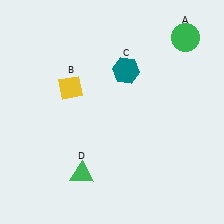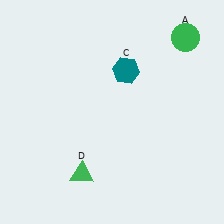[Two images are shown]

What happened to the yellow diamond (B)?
The yellow diamond (B) was removed in Image 2. It was in the top-left area of Image 1.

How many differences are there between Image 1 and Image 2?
There is 1 difference between the two images.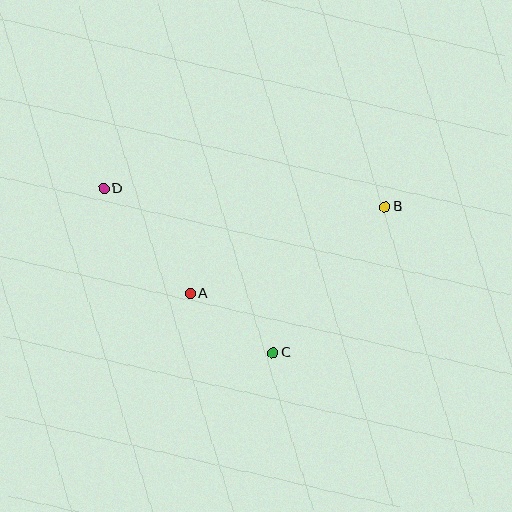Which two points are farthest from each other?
Points B and D are farthest from each other.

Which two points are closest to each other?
Points A and C are closest to each other.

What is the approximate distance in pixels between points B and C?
The distance between B and C is approximately 184 pixels.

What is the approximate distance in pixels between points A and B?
The distance between A and B is approximately 213 pixels.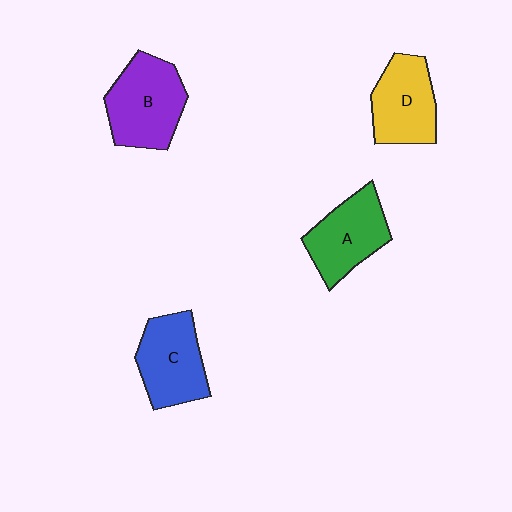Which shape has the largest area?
Shape B (purple).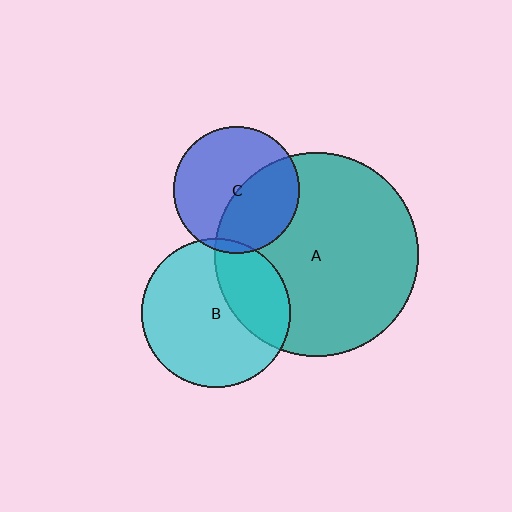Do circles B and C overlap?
Yes.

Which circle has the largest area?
Circle A (teal).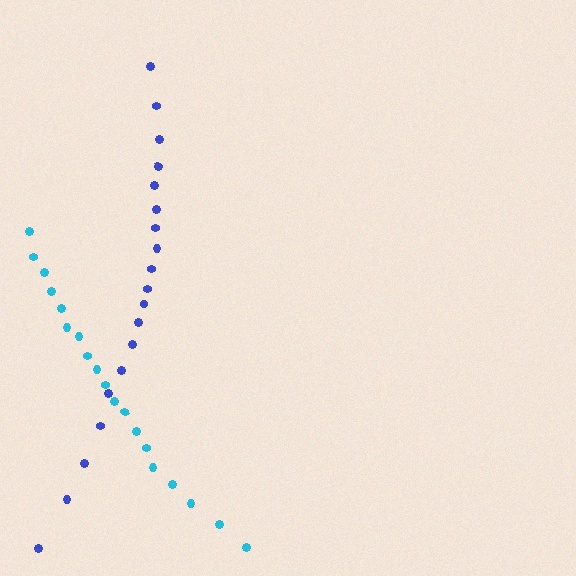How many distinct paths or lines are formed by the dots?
There are 2 distinct paths.